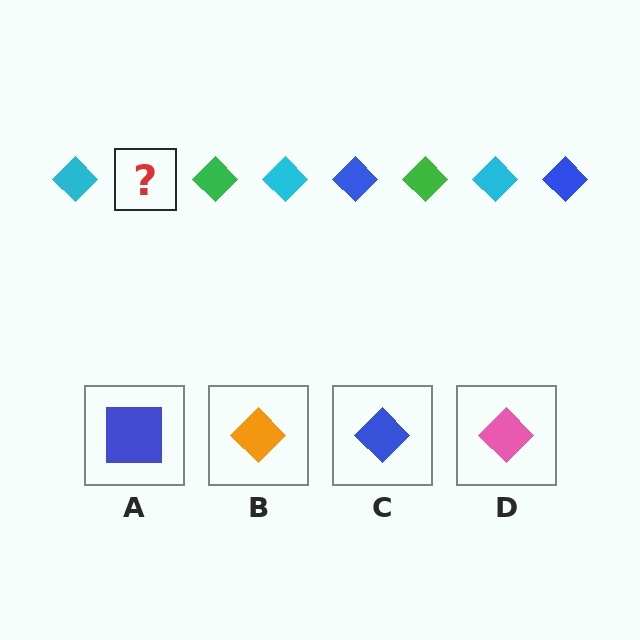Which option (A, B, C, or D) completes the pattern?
C.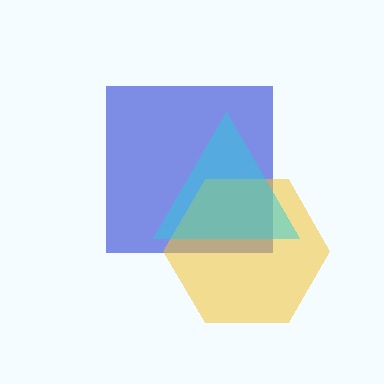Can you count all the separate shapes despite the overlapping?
Yes, there are 3 separate shapes.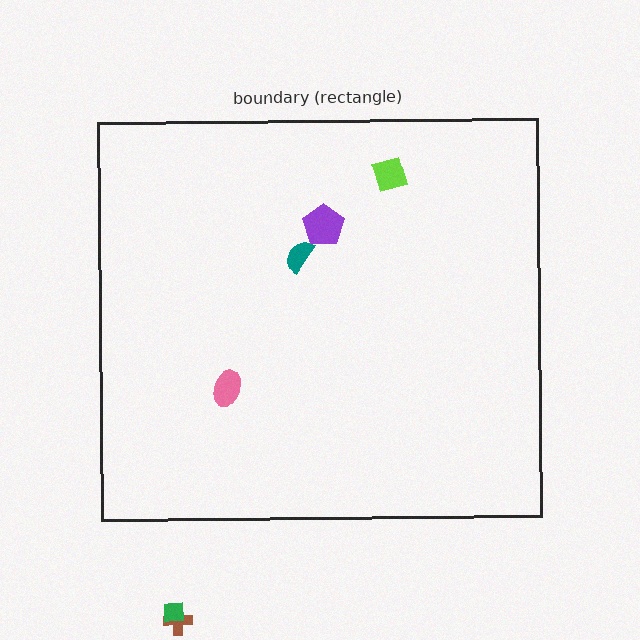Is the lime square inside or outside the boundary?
Inside.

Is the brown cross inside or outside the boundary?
Outside.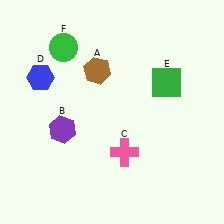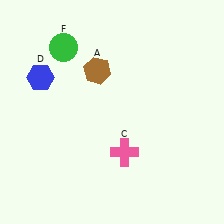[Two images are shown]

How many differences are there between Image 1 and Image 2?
There are 2 differences between the two images.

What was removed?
The green square (E), the purple hexagon (B) were removed in Image 2.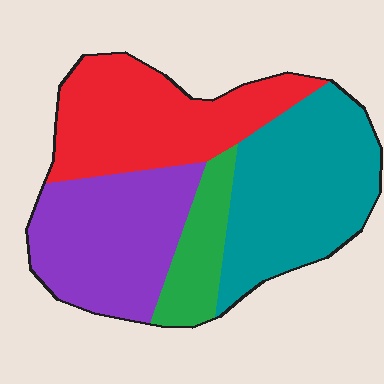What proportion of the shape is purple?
Purple takes up about one quarter (1/4) of the shape.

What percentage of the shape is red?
Red covers about 30% of the shape.